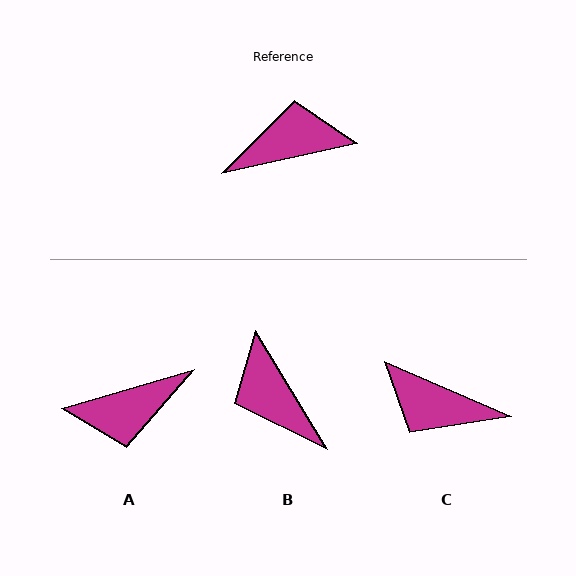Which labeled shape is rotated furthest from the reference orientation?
A, about 176 degrees away.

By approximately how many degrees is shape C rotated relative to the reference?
Approximately 143 degrees counter-clockwise.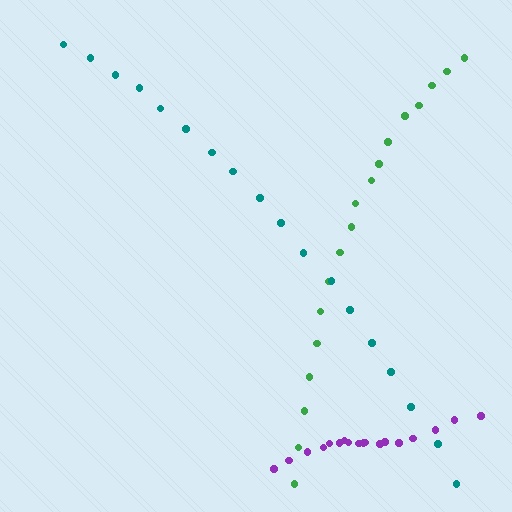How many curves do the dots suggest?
There are 3 distinct paths.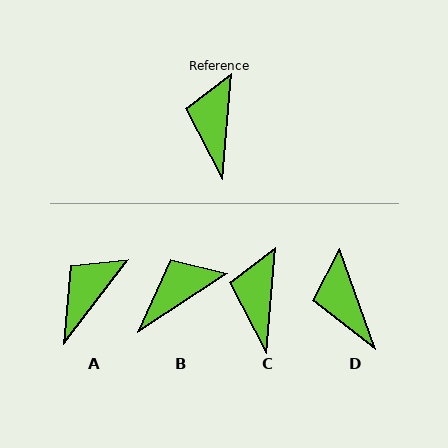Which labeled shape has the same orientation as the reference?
C.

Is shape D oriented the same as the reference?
No, it is off by about 25 degrees.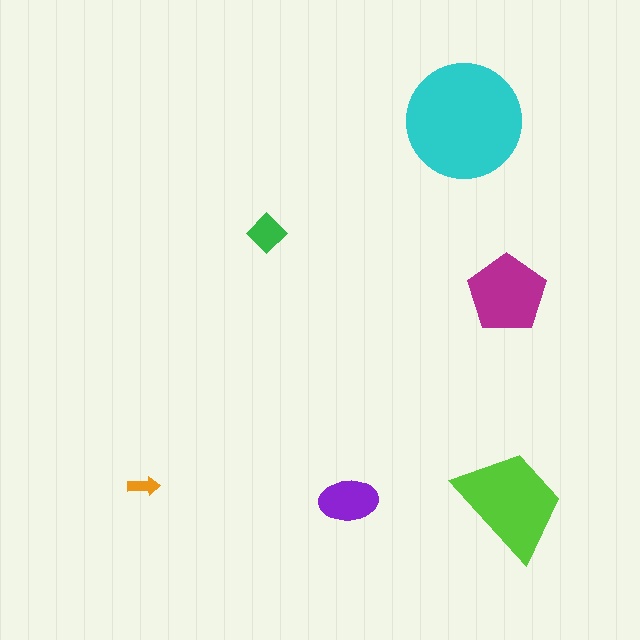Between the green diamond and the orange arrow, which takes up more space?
The green diamond.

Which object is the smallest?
The orange arrow.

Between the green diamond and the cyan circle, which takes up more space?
The cyan circle.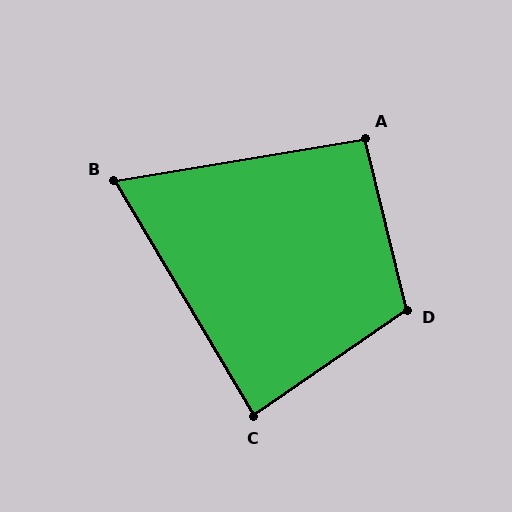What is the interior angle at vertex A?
Approximately 94 degrees (approximately right).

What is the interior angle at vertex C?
Approximately 86 degrees (approximately right).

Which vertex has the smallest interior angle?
B, at approximately 69 degrees.